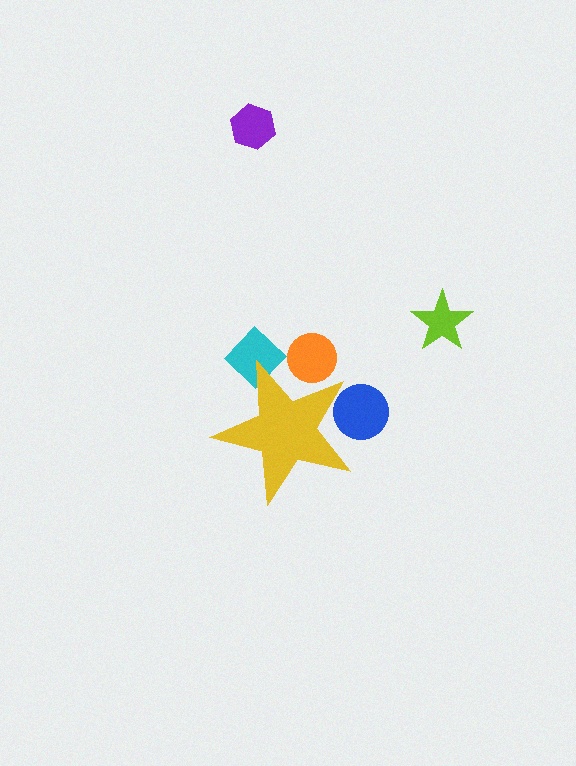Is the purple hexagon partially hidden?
No, the purple hexagon is fully visible.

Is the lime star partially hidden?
No, the lime star is fully visible.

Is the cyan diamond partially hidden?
Yes, the cyan diamond is partially hidden behind the yellow star.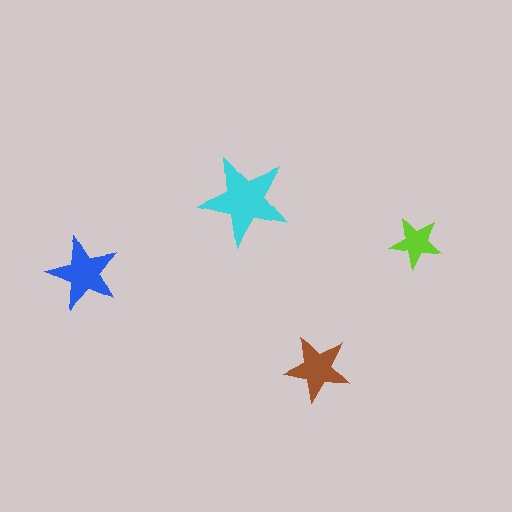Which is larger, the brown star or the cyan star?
The cyan one.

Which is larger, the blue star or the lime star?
The blue one.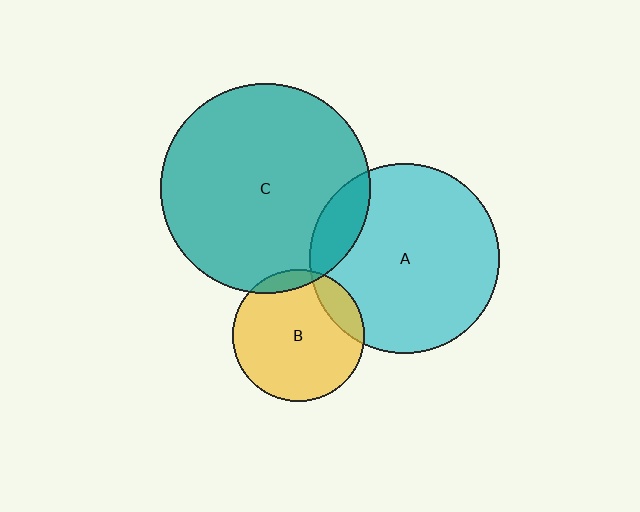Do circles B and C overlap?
Yes.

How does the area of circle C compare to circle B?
Approximately 2.5 times.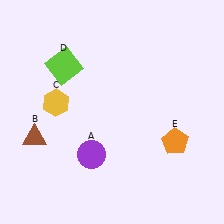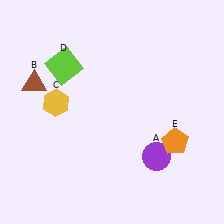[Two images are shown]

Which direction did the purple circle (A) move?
The purple circle (A) moved right.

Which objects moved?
The objects that moved are: the purple circle (A), the brown triangle (B).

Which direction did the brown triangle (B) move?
The brown triangle (B) moved up.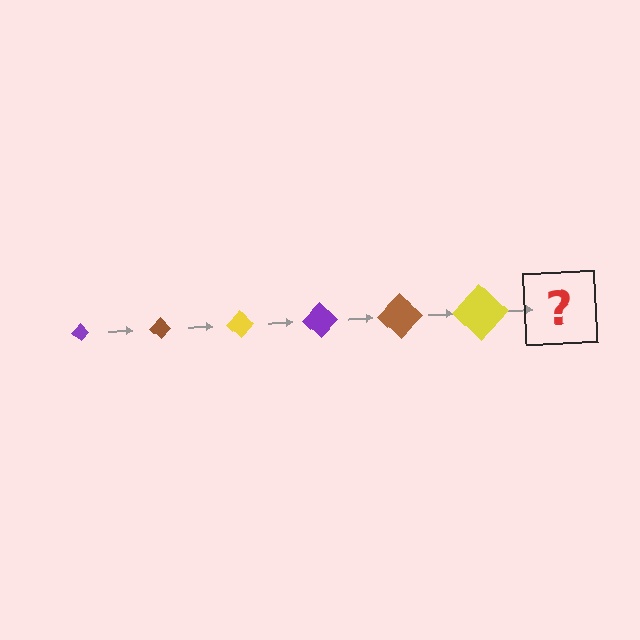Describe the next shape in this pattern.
It should be a purple diamond, larger than the previous one.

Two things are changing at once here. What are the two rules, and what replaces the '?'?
The two rules are that the diamond grows larger each step and the color cycles through purple, brown, and yellow. The '?' should be a purple diamond, larger than the previous one.